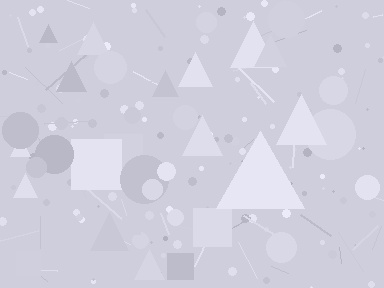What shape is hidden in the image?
A triangle is hidden in the image.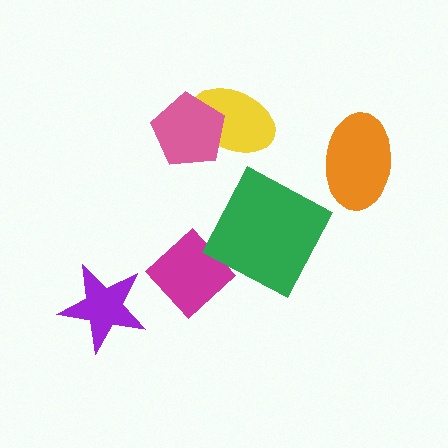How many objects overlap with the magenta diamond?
0 objects overlap with the magenta diamond.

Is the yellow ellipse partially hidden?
Yes, it is partially covered by another shape.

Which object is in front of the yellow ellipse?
The pink pentagon is in front of the yellow ellipse.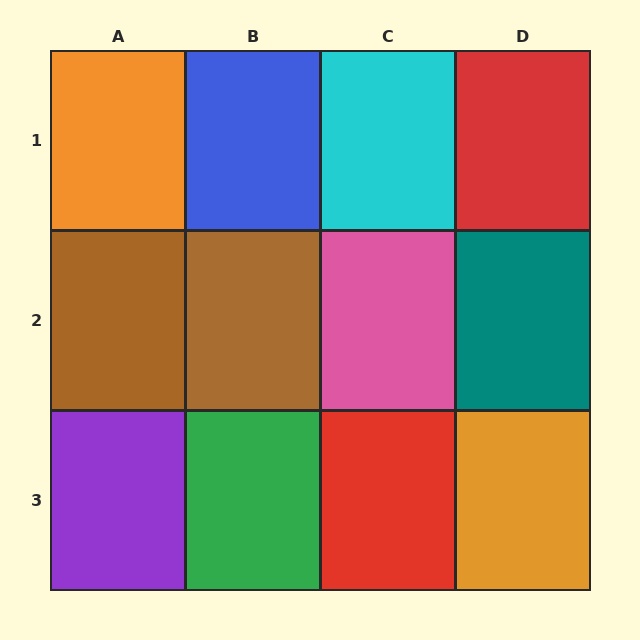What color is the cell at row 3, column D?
Orange.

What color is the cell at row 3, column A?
Purple.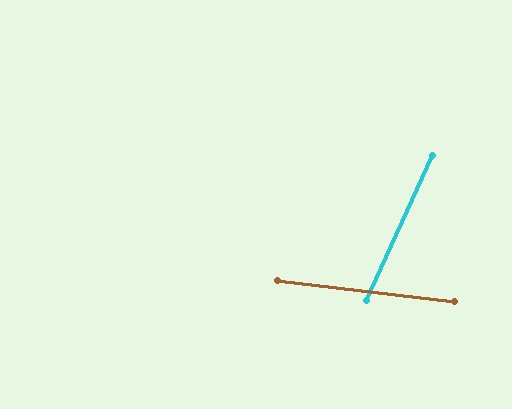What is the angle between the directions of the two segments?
Approximately 72 degrees.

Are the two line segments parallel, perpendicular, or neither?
Neither parallel nor perpendicular — they differ by about 72°.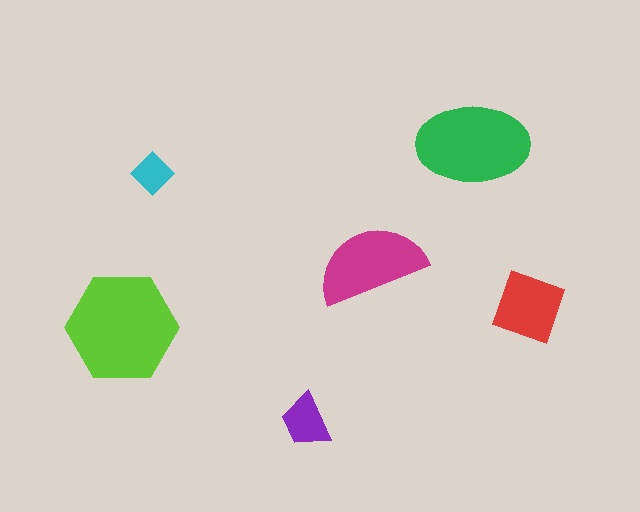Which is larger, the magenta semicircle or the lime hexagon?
The lime hexagon.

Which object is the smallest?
The cyan diamond.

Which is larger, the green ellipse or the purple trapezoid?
The green ellipse.